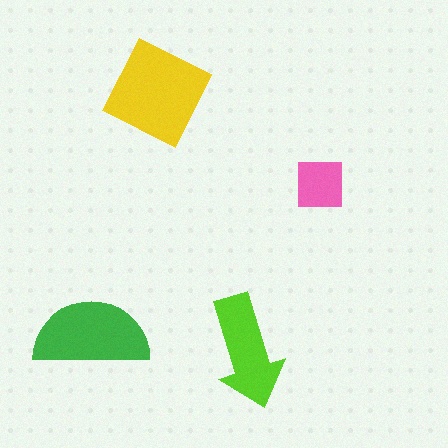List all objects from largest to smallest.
The yellow diamond, the green semicircle, the lime arrow, the pink square.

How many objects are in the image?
There are 4 objects in the image.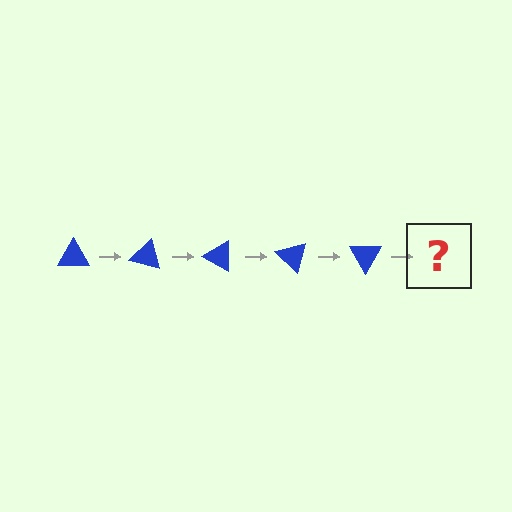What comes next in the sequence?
The next element should be a blue triangle rotated 75 degrees.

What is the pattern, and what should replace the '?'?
The pattern is that the triangle rotates 15 degrees each step. The '?' should be a blue triangle rotated 75 degrees.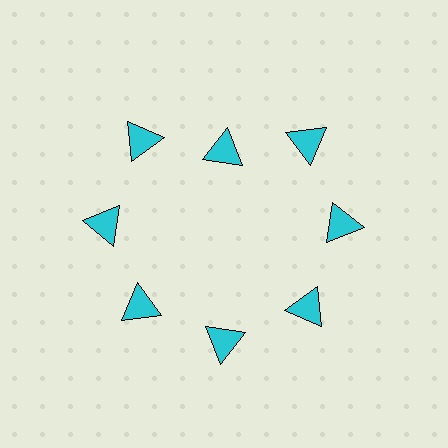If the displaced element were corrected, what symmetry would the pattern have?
It would have 8-fold rotational symmetry — the pattern would map onto itself every 45 degrees.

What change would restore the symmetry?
The symmetry would be restored by moving it outward, back onto the ring so that all 8 triangles sit at equal angles and equal distance from the center.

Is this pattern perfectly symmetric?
No. The 8 cyan triangles are arranged in a ring, but one element near the 12 o'clock position is pulled inward toward the center, breaking the 8-fold rotational symmetry.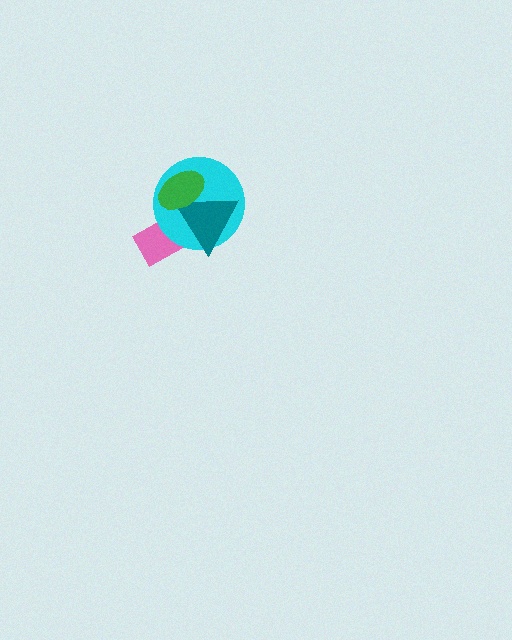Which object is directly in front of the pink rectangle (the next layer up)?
The cyan circle is directly in front of the pink rectangle.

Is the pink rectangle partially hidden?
Yes, it is partially covered by another shape.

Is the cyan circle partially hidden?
Yes, it is partially covered by another shape.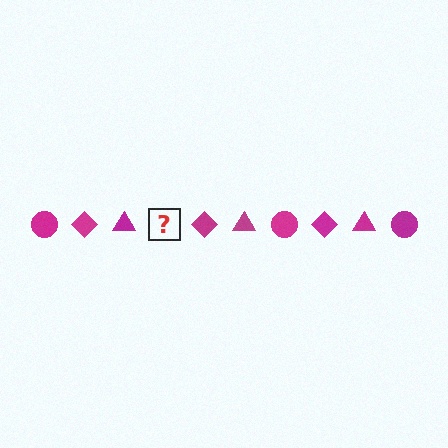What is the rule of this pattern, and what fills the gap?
The rule is that the pattern cycles through circle, diamond, triangle shapes in magenta. The gap should be filled with a magenta circle.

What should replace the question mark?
The question mark should be replaced with a magenta circle.